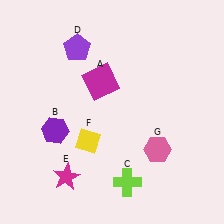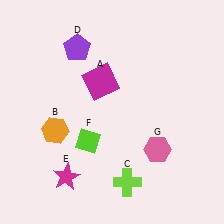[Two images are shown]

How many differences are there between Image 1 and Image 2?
There are 2 differences between the two images.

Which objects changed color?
B changed from purple to orange. F changed from yellow to lime.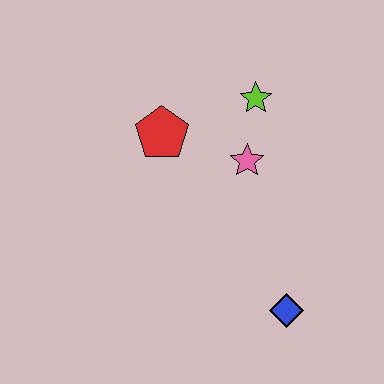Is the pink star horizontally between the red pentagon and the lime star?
Yes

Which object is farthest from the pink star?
The blue diamond is farthest from the pink star.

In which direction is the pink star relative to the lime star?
The pink star is below the lime star.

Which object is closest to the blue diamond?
The pink star is closest to the blue diamond.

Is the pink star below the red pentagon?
Yes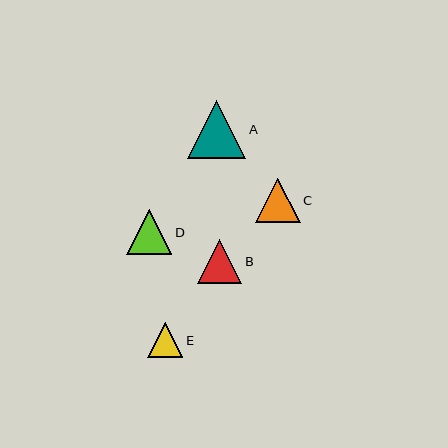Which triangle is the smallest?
Triangle E is the smallest with a size of approximately 35 pixels.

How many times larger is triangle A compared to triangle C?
Triangle A is approximately 1.3 times the size of triangle C.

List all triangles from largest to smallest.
From largest to smallest: A, D, C, B, E.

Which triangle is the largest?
Triangle A is the largest with a size of approximately 58 pixels.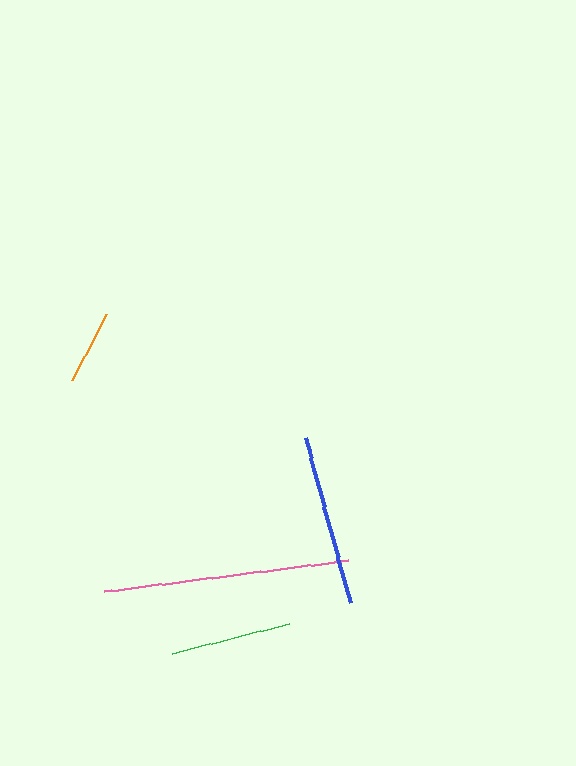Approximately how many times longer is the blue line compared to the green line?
The blue line is approximately 1.4 times the length of the green line.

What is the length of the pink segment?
The pink segment is approximately 247 pixels long.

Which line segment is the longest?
The pink line is the longest at approximately 247 pixels.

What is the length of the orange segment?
The orange segment is approximately 74 pixels long.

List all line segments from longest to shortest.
From longest to shortest: pink, blue, green, orange.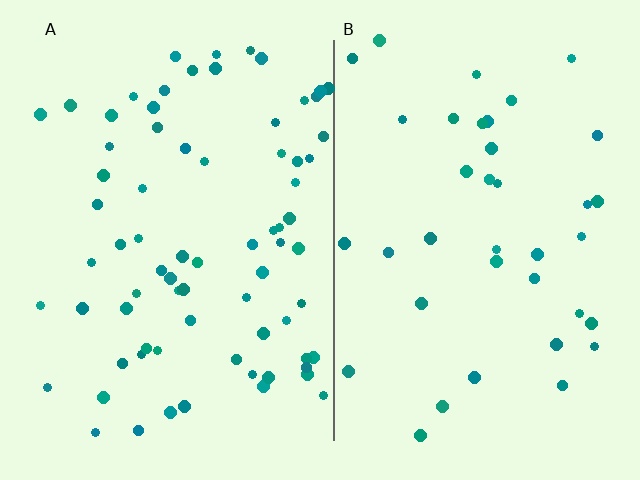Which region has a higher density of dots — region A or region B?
A (the left).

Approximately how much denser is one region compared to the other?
Approximately 1.9× — region A over region B.